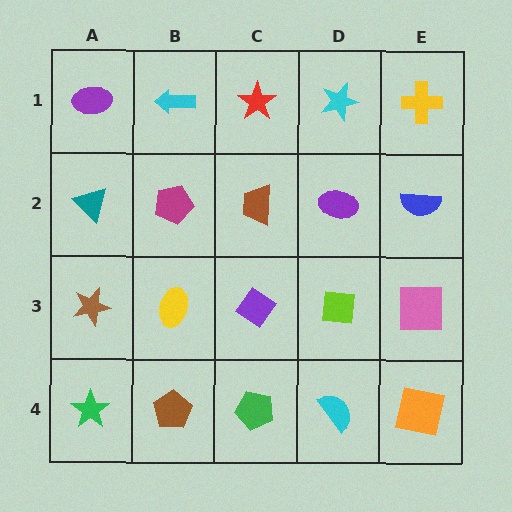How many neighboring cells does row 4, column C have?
3.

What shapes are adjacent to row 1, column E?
A blue semicircle (row 2, column E), a cyan star (row 1, column D).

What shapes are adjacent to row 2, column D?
A cyan star (row 1, column D), a lime square (row 3, column D), a brown trapezoid (row 2, column C), a blue semicircle (row 2, column E).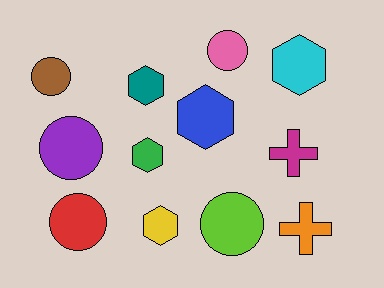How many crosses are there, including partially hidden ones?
There are 2 crosses.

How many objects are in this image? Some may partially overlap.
There are 12 objects.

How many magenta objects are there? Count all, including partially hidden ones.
There is 1 magenta object.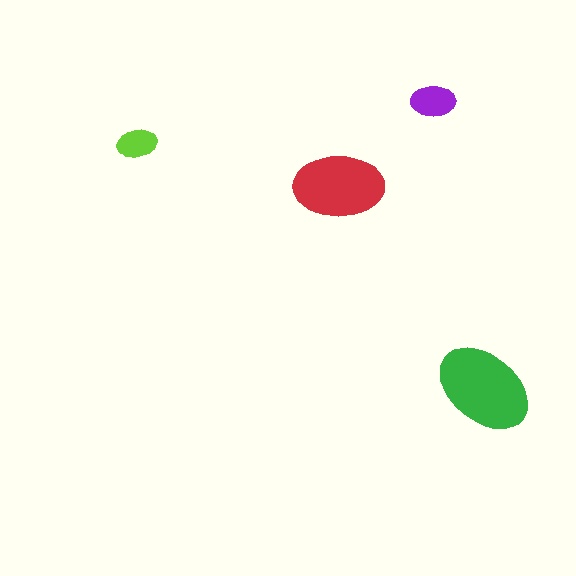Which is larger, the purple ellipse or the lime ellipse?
The purple one.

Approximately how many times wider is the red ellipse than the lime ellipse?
About 2.5 times wider.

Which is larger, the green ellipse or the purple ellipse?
The green one.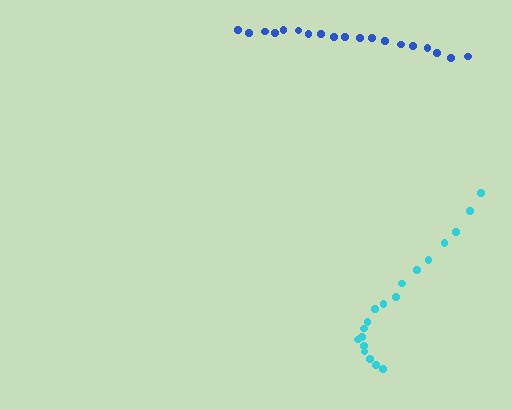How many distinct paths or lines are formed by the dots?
There are 2 distinct paths.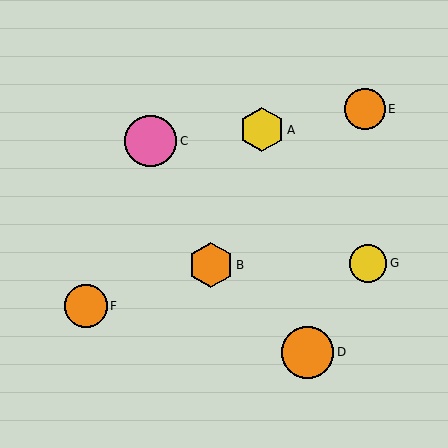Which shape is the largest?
The orange circle (labeled D) is the largest.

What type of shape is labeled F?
Shape F is an orange circle.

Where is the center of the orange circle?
The center of the orange circle is at (365, 109).